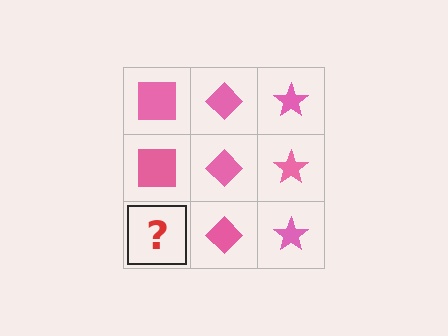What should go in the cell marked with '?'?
The missing cell should contain a pink square.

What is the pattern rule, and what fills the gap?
The rule is that each column has a consistent shape. The gap should be filled with a pink square.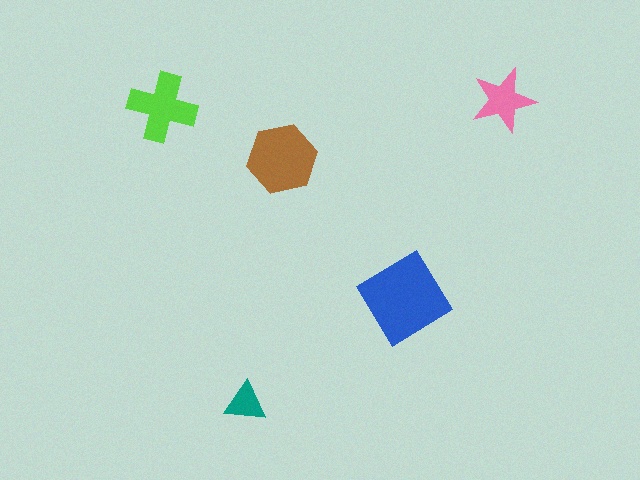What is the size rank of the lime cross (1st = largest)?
3rd.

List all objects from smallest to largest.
The teal triangle, the pink star, the lime cross, the brown hexagon, the blue diamond.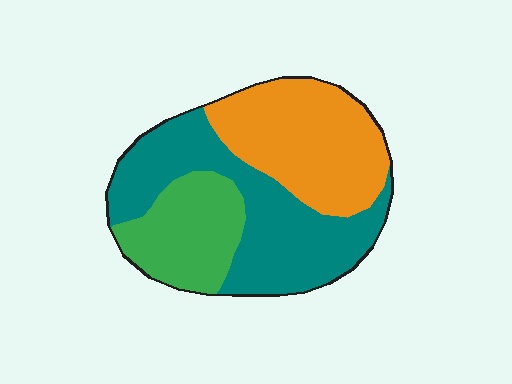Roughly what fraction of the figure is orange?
Orange covers 35% of the figure.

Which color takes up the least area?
Green, at roughly 25%.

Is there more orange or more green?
Orange.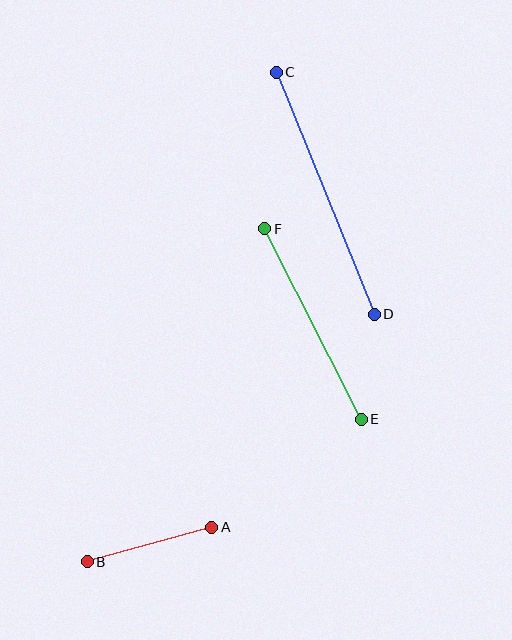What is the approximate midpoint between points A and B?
The midpoint is at approximately (150, 544) pixels.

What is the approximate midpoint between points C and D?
The midpoint is at approximately (325, 193) pixels.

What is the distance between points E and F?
The distance is approximately 213 pixels.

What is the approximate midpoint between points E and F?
The midpoint is at approximately (313, 324) pixels.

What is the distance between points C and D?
The distance is approximately 261 pixels.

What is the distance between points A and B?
The distance is approximately 130 pixels.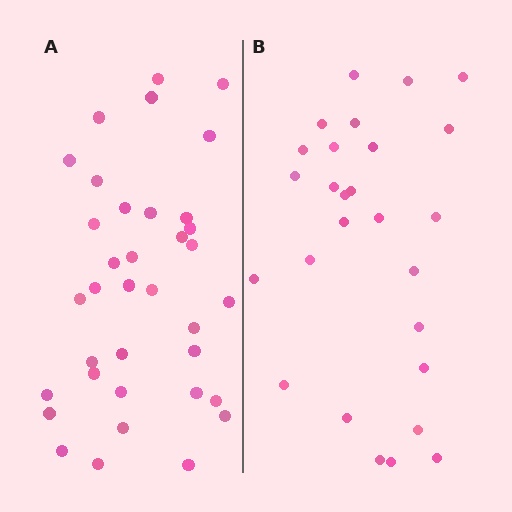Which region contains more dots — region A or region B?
Region A (the left region) has more dots.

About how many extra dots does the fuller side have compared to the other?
Region A has roughly 8 or so more dots than region B.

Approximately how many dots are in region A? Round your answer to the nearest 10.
About 40 dots. (The exact count is 36, which rounds to 40.)